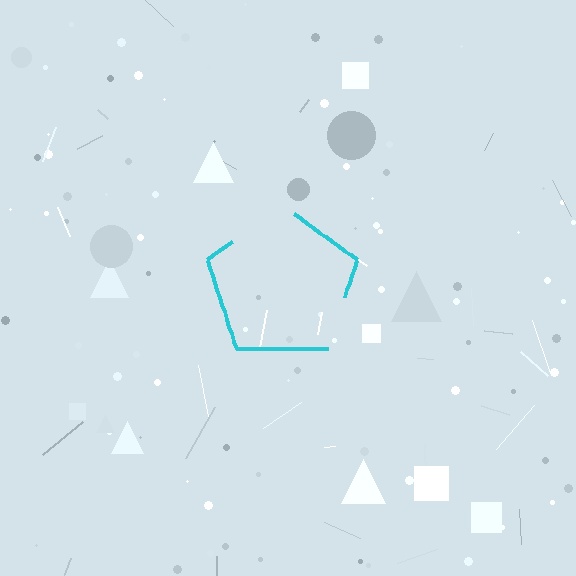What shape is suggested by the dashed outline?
The dashed outline suggests a pentagon.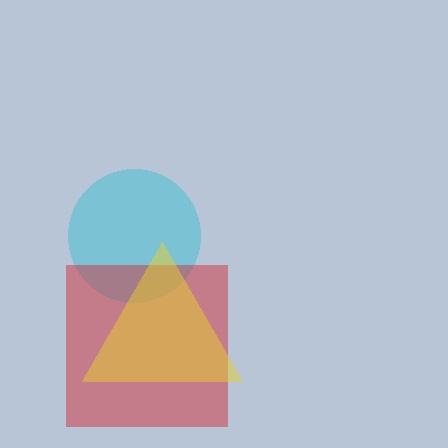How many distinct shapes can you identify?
There are 3 distinct shapes: a cyan circle, a red square, a yellow triangle.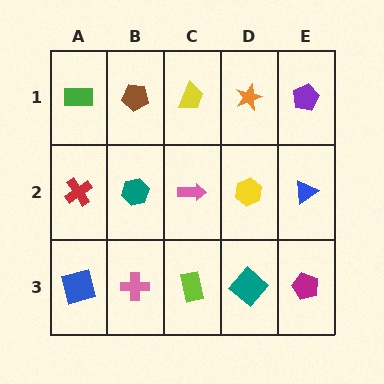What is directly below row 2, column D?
A teal diamond.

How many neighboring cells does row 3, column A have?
2.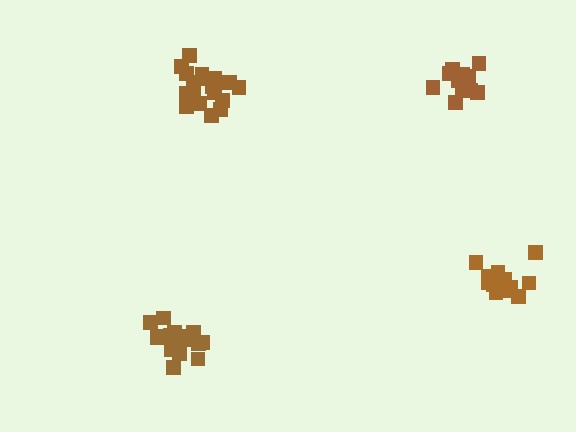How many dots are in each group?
Group 1: 15 dots, Group 2: 20 dots, Group 3: 14 dots, Group 4: 17 dots (66 total).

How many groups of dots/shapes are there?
There are 4 groups.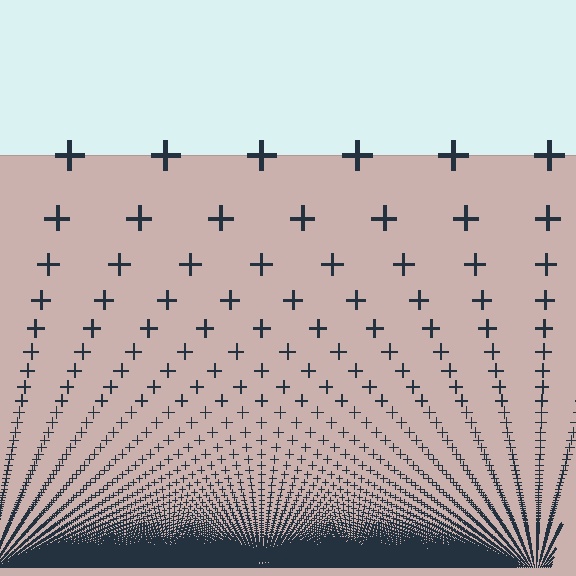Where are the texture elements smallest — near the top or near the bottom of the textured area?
Near the bottom.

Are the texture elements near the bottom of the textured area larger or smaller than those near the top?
Smaller. The gradient is inverted — elements near the bottom are smaller and denser.